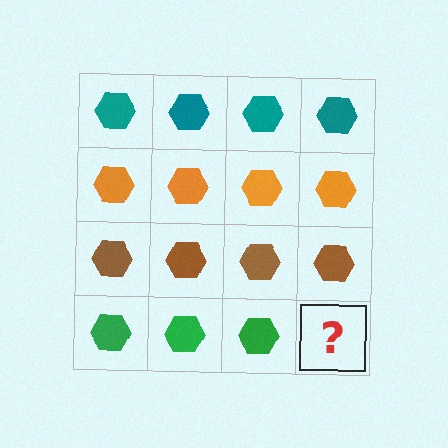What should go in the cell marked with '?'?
The missing cell should contain a green hexagon.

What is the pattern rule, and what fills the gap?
The rule is that each row has a consistent color. The gap should be filled with a green hexagon.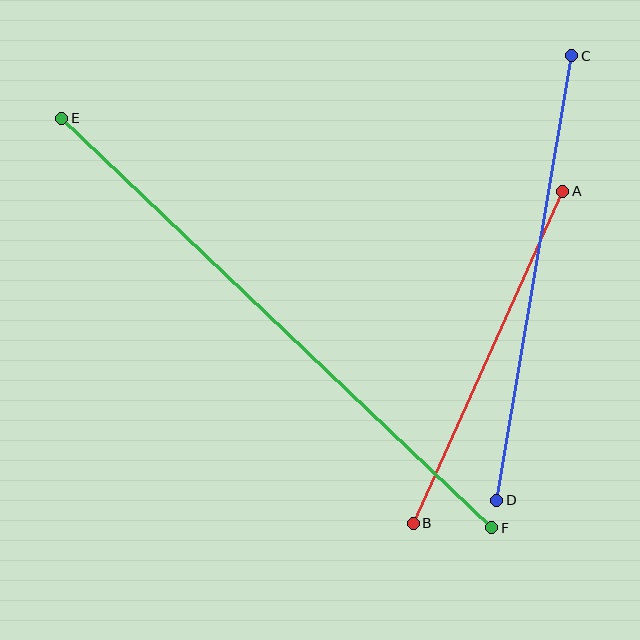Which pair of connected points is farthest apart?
Points E and F are farthest apart.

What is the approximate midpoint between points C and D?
The midpoint is at approximately (534, 278) pixels.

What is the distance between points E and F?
The distance is approximately 594 pixels.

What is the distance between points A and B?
The distance is approximately 364 pixels.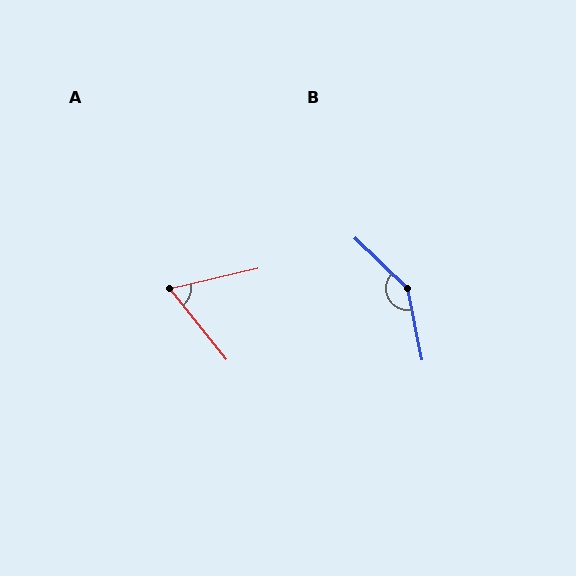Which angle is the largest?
B, at approximately 145 degrees.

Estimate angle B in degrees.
Approximately 145 degrees.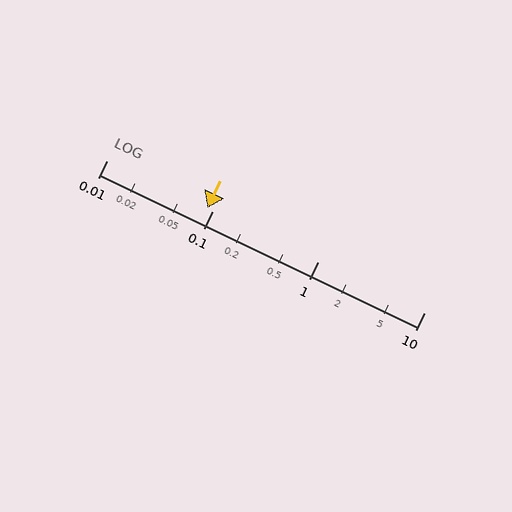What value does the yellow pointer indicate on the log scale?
The pointer indicates approximately 0.089.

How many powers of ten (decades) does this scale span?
The scale spans 3 decades, from 0.01 to 10.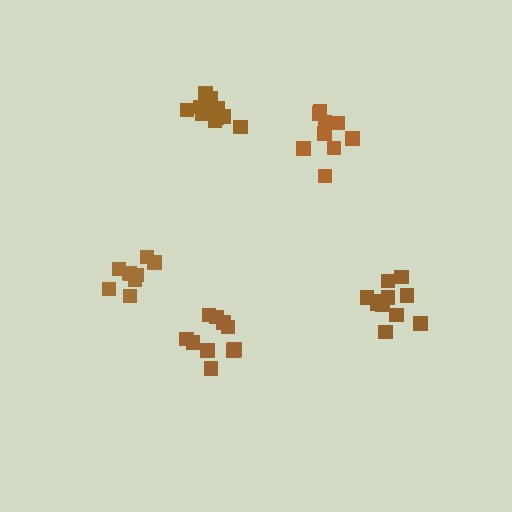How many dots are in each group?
Group 1: 10 dots, Group 2: 13 dots, Group 3: 9 dots, Group 4: 11 dots, Group 5: 9 dots (52 total).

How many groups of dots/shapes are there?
There are 5 groups.